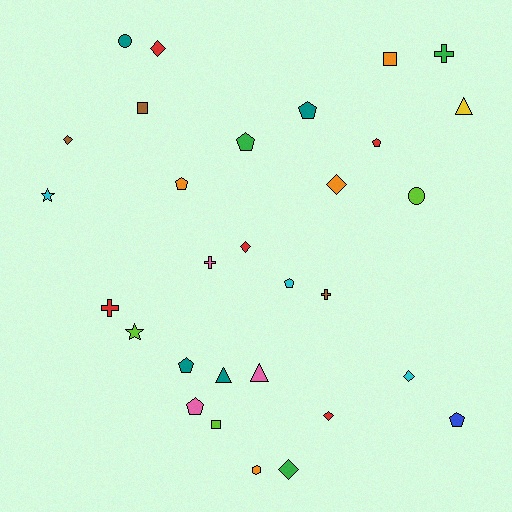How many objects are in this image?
There are 30 objects.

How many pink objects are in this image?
There are 3 pink objects.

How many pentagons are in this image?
There are 8 pentagons.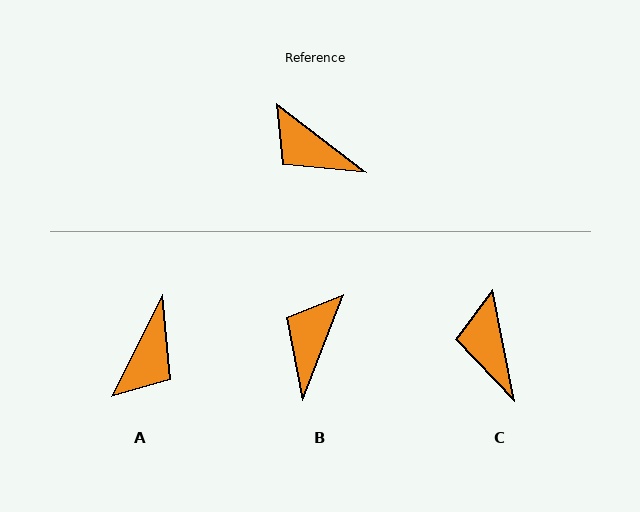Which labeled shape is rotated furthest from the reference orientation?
A, about 101 degrees away.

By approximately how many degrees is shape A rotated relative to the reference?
Approximately 101 degrees counter-clockwise.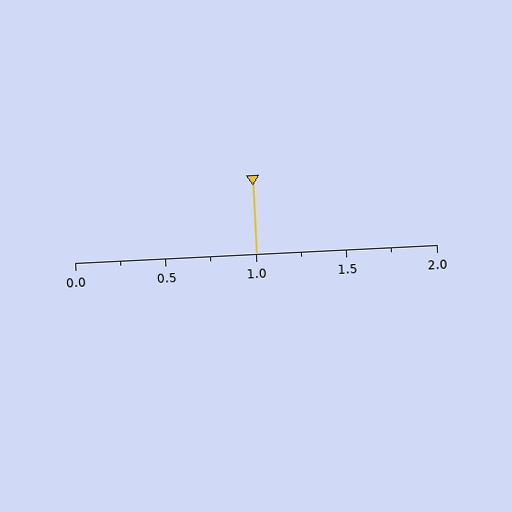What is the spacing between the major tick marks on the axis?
The major ticks are spaced 0.5 apart.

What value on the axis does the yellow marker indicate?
The marker indicates approximately 1.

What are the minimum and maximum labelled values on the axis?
The axis runs from 0.0 to 2.0.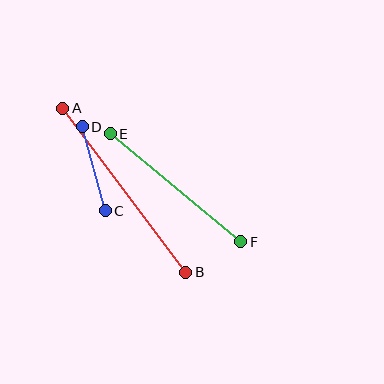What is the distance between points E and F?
The distance is approximately 170 pixels.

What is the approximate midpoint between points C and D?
The midpoint is at approximately (94, 169) pixels.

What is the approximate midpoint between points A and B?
The midpoint is at approximately (124, 190) pixels.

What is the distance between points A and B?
The distance is approximately 205 pixels.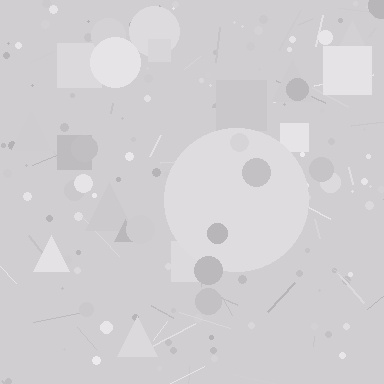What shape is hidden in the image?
A circle is hidden in the image.